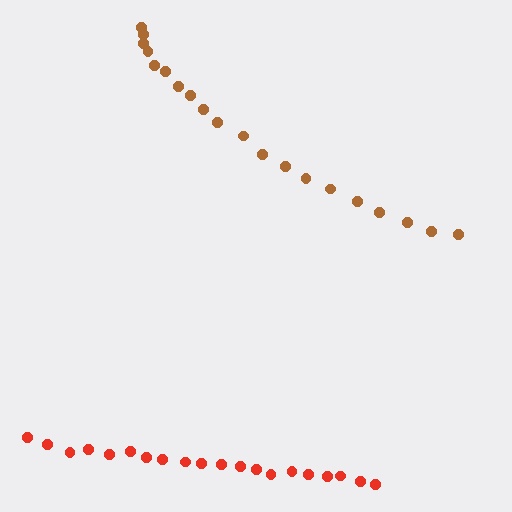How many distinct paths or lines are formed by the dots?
There are 2 distinct paths.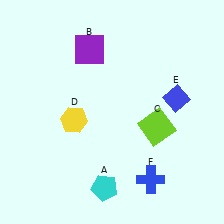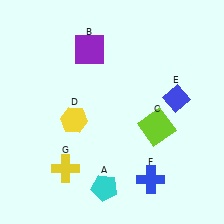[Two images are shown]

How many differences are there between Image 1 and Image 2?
There is 1 difference between the two images.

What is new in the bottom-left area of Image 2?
A yellow cross (G) was added in the bottom-left area of Image 2.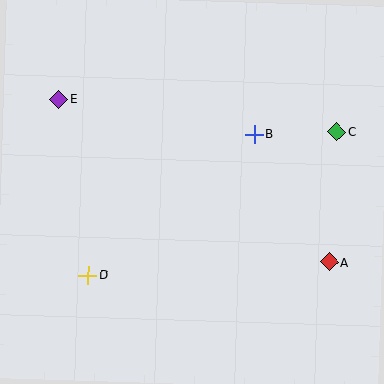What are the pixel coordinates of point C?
Point C is at (337, 132).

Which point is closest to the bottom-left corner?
Point D is closest to the bottom-left corner.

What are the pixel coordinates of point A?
Point A is at (329, 262).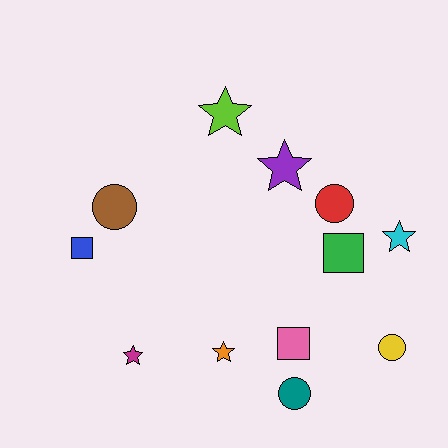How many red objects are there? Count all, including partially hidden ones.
There is 1 red object.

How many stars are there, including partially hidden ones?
There are 5 stars.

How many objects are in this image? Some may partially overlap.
There are 12 objects.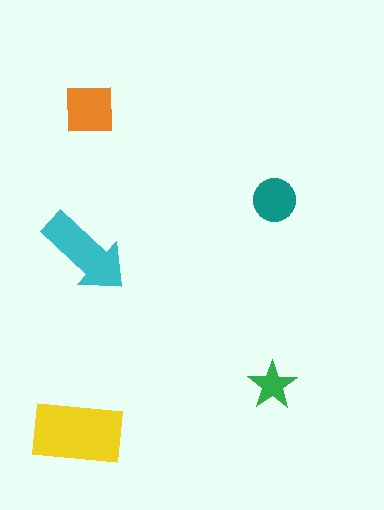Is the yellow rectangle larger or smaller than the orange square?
Larger.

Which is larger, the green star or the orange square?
The orange square.